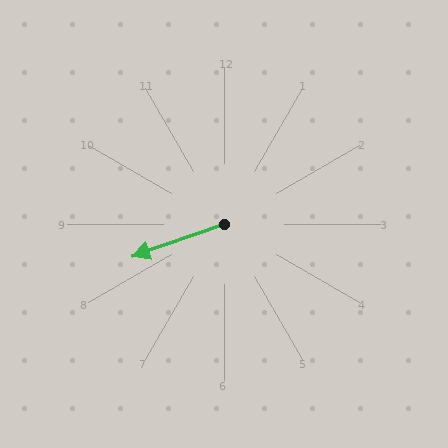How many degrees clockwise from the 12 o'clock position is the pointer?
Approximately 251 degrees.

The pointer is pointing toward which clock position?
Roughly 8 o'clock.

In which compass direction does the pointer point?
West.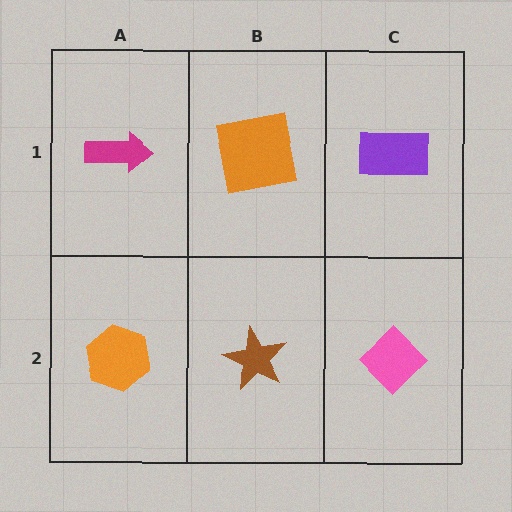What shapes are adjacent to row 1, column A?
An orange hexagon (row 2, column A), an orange square (row 1, column B).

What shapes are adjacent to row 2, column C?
A purple rectangle (row 1, column C), a brown star (row 2, column B).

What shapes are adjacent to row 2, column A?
A magenta arrow (row 1, column A), a brown star (row 2, column B).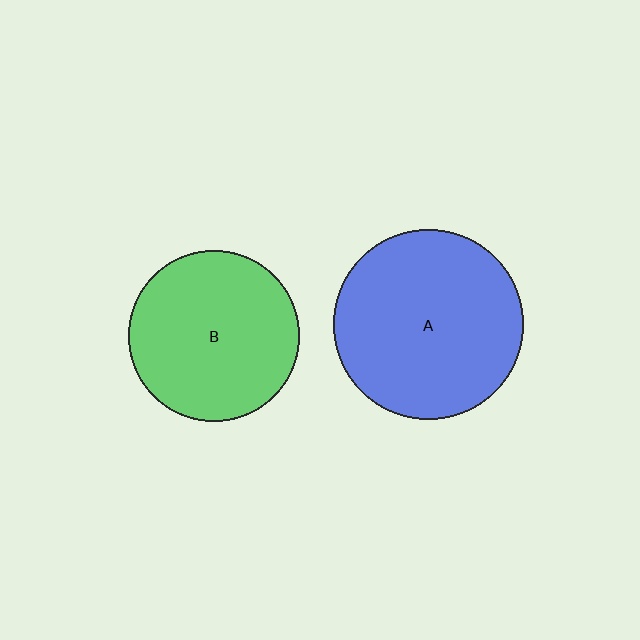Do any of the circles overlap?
No, none of the circles overlap.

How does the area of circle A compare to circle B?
Approximately 1.2 times.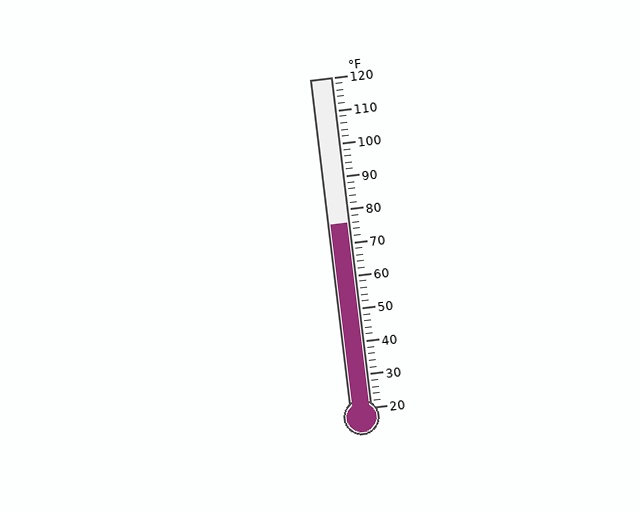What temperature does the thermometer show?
The thermometer shows approximately 76°F.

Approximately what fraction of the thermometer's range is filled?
The thermometer is filled to approximately 55% of its range.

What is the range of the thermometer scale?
The thermometer scale ranges from 20°F to 120°F.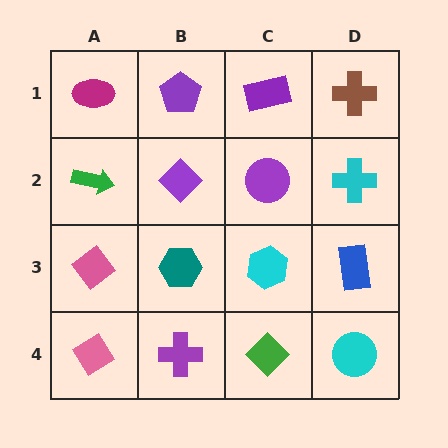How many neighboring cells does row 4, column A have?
2.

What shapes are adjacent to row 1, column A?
A green arrow (row 2, column A), a purple pentagon (row 1, column B).